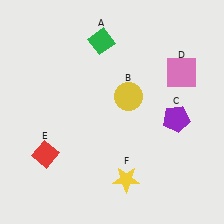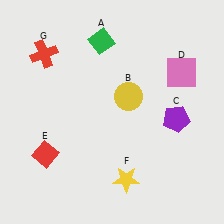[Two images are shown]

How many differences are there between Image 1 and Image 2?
There is 1 difference between the two images.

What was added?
A red cross (G) was added in Image 2.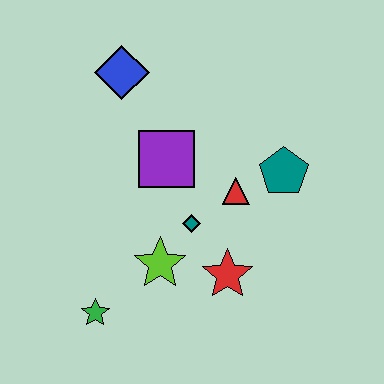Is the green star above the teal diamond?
No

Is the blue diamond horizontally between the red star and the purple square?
No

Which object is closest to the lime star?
The teal diamond is closest to the lime star.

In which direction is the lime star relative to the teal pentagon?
The lime star is to the left of the teal pentagon.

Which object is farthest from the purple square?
The green star is farthest from the purple square.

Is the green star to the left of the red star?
Yes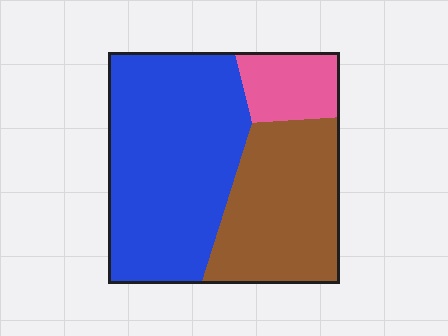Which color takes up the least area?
Pink, at roughly 10%.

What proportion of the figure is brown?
Brown takes up between a third and a half of the figure.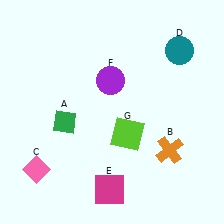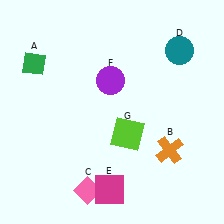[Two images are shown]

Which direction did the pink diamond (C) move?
The pink diamond (C) moved right.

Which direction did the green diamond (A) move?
The green diamond (A) moved up.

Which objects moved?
The objects that moved are: the green diamond (A), the pink diamond (C).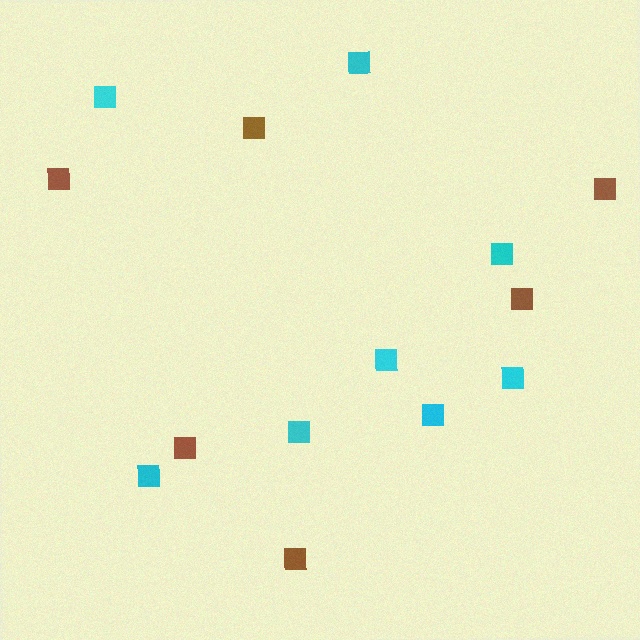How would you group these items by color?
There are 2 groups: one group of brown squares (6) and one group of cyan squares (8).